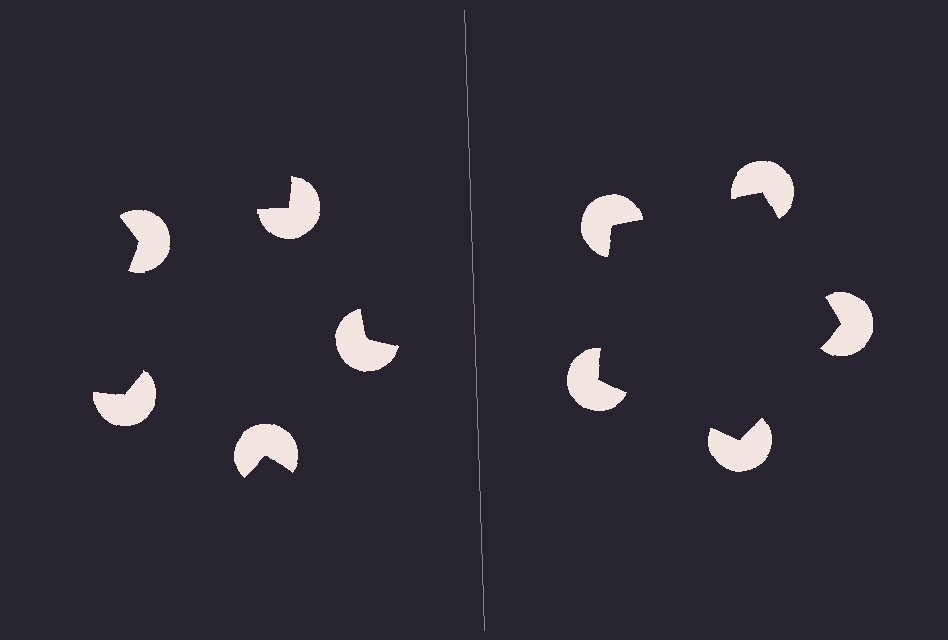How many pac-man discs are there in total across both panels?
10 — 5 on each side.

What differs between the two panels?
The pac-man discs are positioned identically on both sides; only the wedge orientations differ. On the right they align to a pentagon; on the left they are misaligned.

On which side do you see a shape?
An illusory pentagon appears on the right side. On the left side the wedge cuts are rotated, so no coherent shape forms.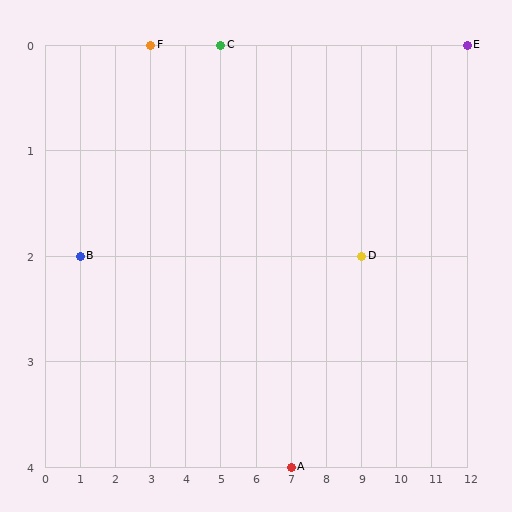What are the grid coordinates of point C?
Point C is at grid coordinates (5, 0).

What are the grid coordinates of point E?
Point E is at grid coordinates (12, 0).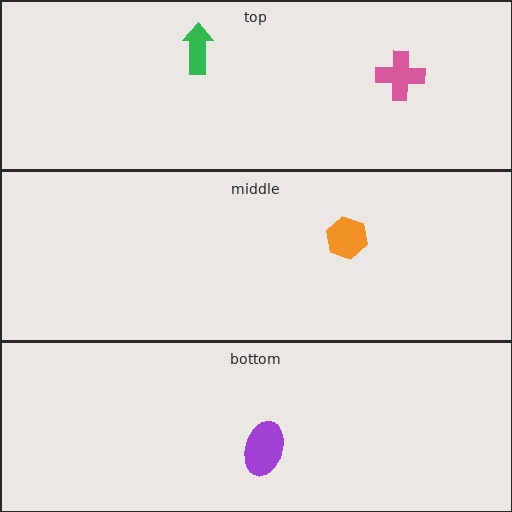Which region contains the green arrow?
The top region.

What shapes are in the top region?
The pink cross, the green arrow.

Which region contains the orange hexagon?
The middle region.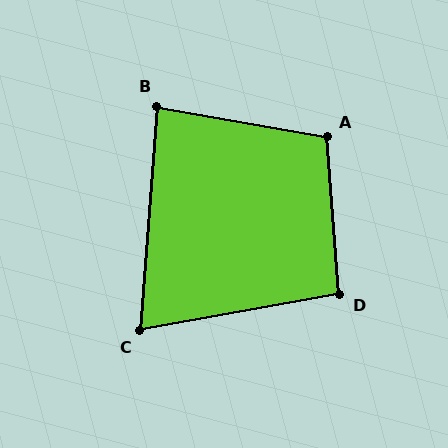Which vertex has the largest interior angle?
A, at approximately 104 degrees.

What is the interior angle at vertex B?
Approximately 84 degrees (acute).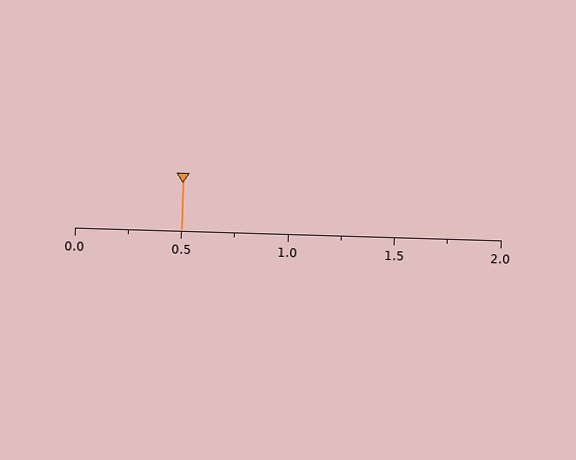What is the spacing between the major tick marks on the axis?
The major ticks are spaced 0.5 apart.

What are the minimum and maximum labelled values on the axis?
The axis runs from 0.0 to 2.0.